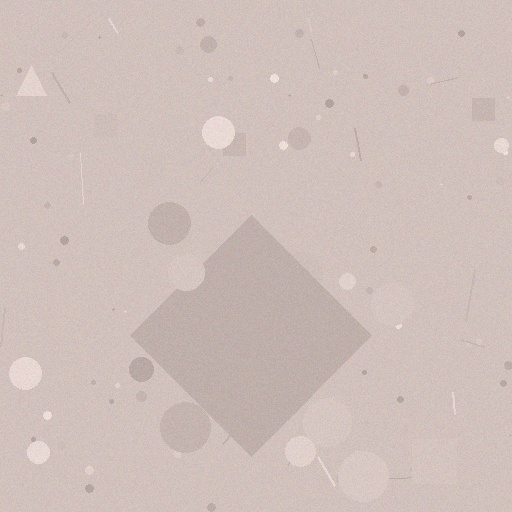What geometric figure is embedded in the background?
A diamond is embedded in the background.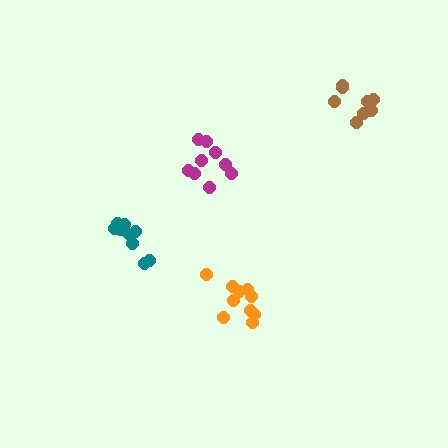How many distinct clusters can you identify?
There are 4 distinct clusters.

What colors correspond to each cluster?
The clusters are colored: brown, orange, teal, magenta.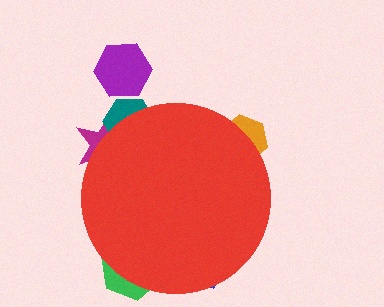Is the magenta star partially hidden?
Yes, the magenta star is partially hidden behind the red circle.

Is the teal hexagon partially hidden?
Yes, the teal hexagon is partially hidden behind the red circle.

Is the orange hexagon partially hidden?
Yes, the orange hexagon is partially hidden behind the red circle.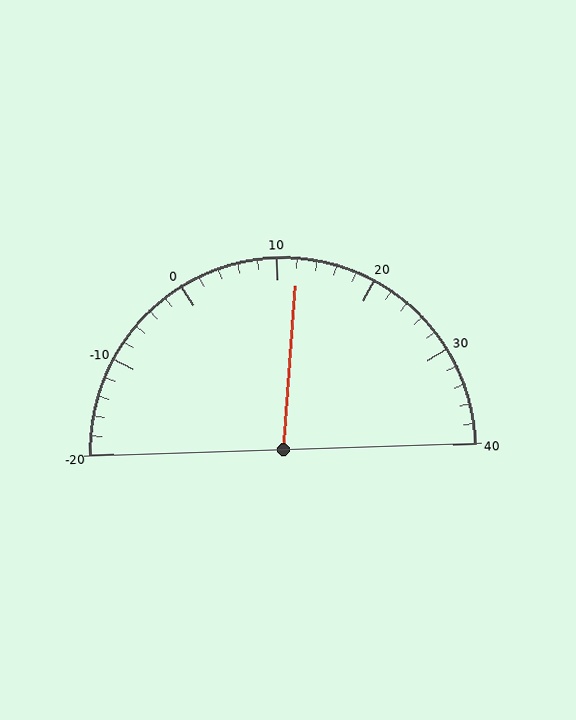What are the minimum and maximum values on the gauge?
The gauge ranges from -20 to 40.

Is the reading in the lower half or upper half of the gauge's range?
The reading is in the upper half of the range (-20 to 40).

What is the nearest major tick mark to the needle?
The nearest major tick mark is 10.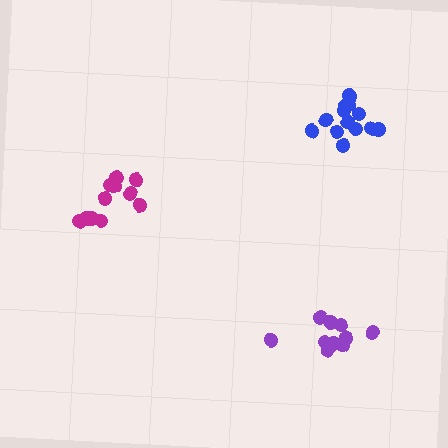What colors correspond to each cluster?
The clusters are colored: magenta, blue, purple.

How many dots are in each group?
Group 1: 12 dots, Group 2: 13 dots, Group 3: 10 dots (35 total).